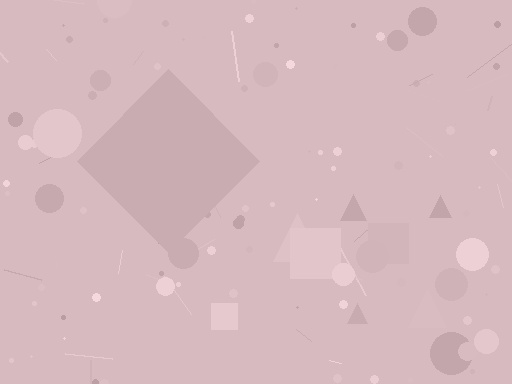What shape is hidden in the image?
A diamond is hidden in the image.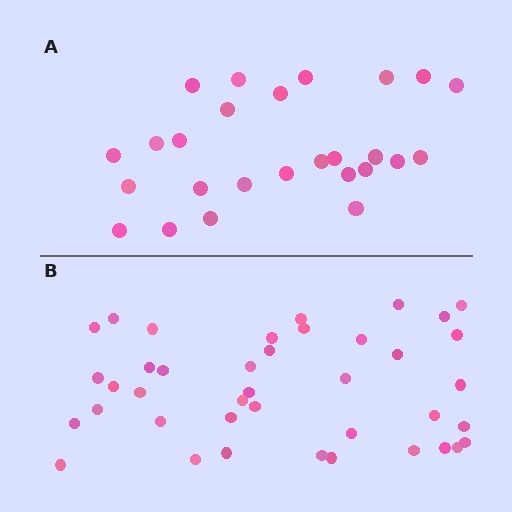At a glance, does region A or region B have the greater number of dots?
Region B (the bottom region) has more dots.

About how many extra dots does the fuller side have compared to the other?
Region B has approximately 15 more dots than region A.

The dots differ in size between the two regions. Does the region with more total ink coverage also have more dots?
No. Region A has more total ink coverage because its dots are larger, but region B actually contains more individual dots. Total area can be misleading — the number of items is what matters here.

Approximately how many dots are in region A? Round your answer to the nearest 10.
About 30 dots. (The exact count is 26, which rounds to 30.)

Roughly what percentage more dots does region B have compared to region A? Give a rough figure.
About 55% more.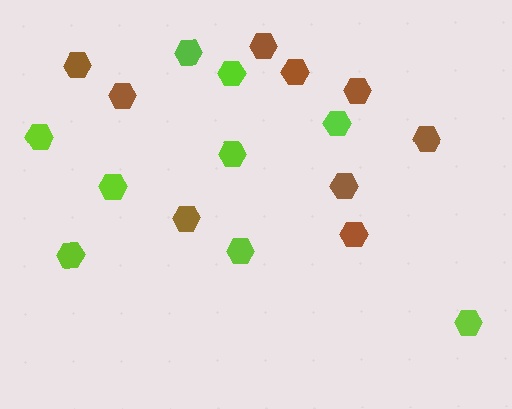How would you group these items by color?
There are 2 groups: one group of brown hexagons (9) and one group of lime hexagons (9).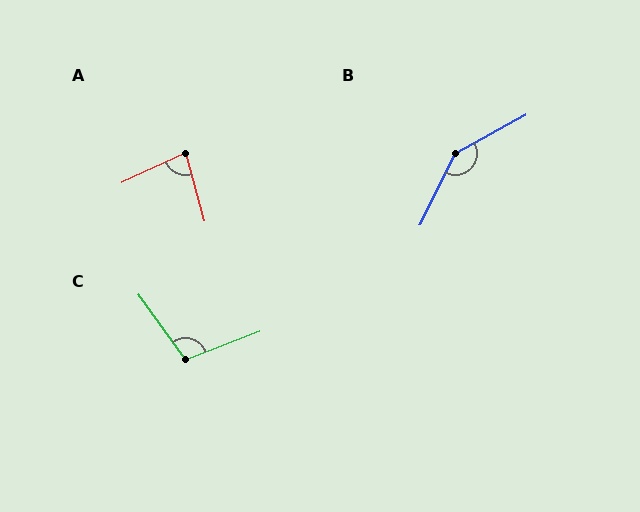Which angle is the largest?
B, at approximately 145 degrees.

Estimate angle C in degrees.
Approximately 105 degrees.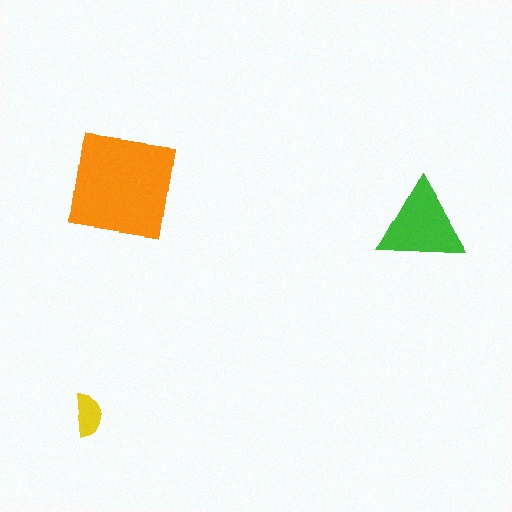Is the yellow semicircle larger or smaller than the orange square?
Smaller.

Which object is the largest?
The orange square.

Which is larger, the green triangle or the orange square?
The orange square.